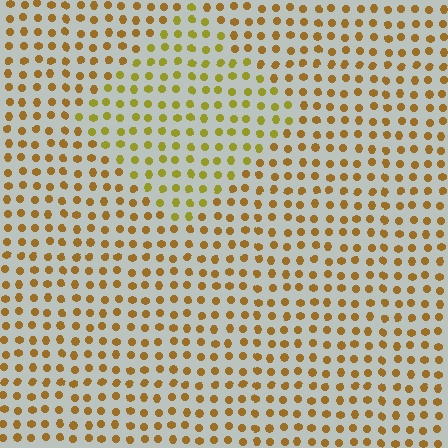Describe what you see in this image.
The image is filled with small brown elements in a uniform arrangement. A diamond-shaped region is visible where the elements are tinted to a slightly different hue, forming a subtle color boundary.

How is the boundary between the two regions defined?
The boundary is defined purely by a slight shift in hue (about 26 degrees). Spacing, size, and orientation are identical on both sides.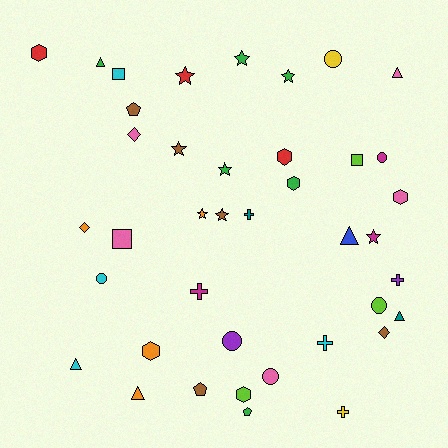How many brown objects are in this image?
There are 5 brown objects.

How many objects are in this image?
There are 40 objects.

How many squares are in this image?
There are 3 squares.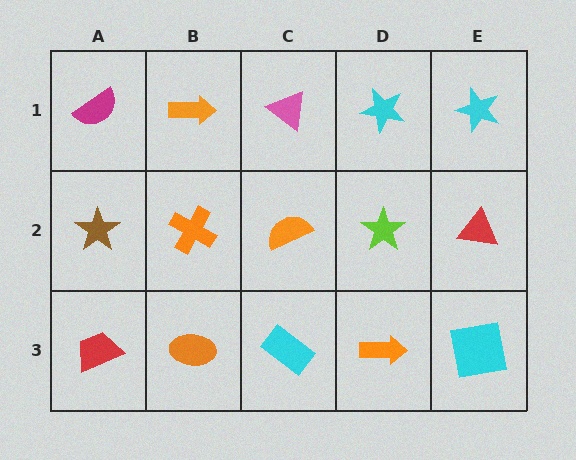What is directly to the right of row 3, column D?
A cyan square.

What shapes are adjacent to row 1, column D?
A lime star (row 2, column D), a pink triangle (row 1, column C), a cyan star (row 1, column E).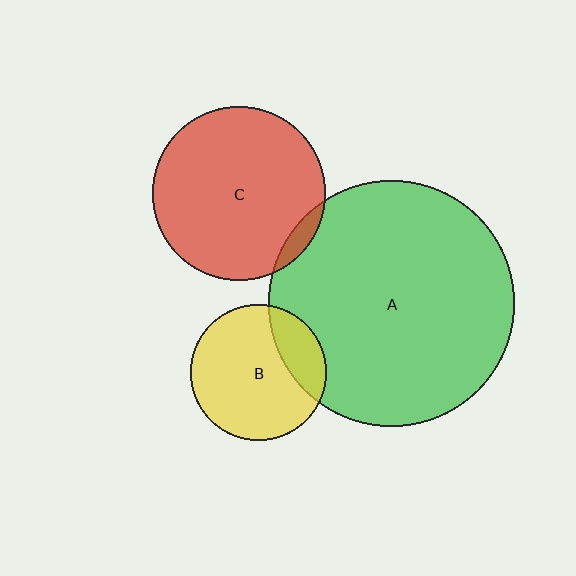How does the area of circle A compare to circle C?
Approximately 2.0 times.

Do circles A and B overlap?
Yes.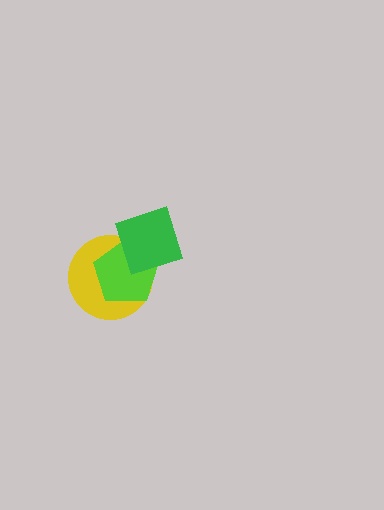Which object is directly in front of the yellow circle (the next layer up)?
The lime pentagon is directly in front of the yellow circle.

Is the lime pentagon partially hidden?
Yes, it is partially covered by another shape.